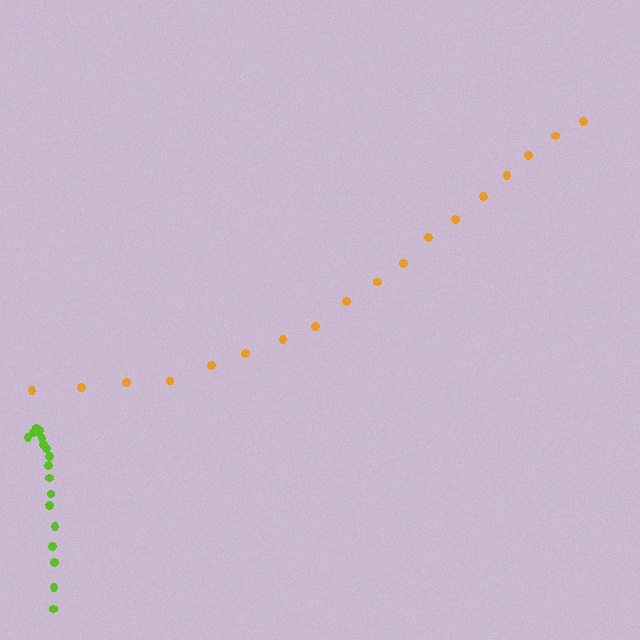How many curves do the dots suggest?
There are 2 distinct paths.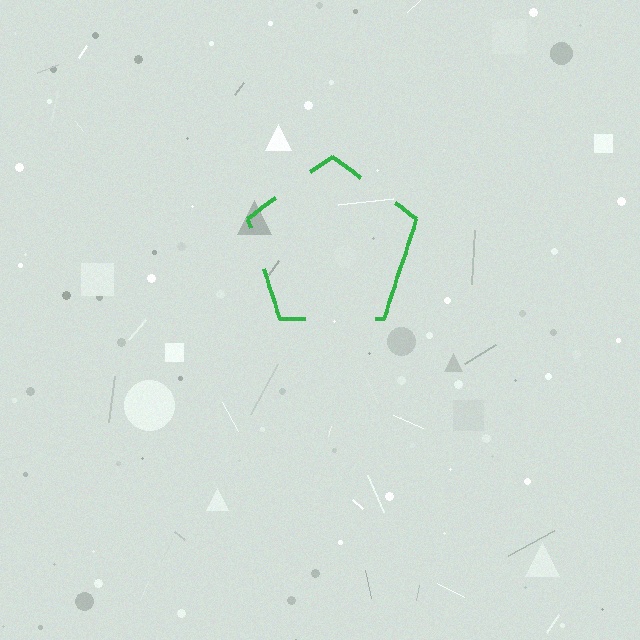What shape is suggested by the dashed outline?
The dashed outline suggests a pentagon.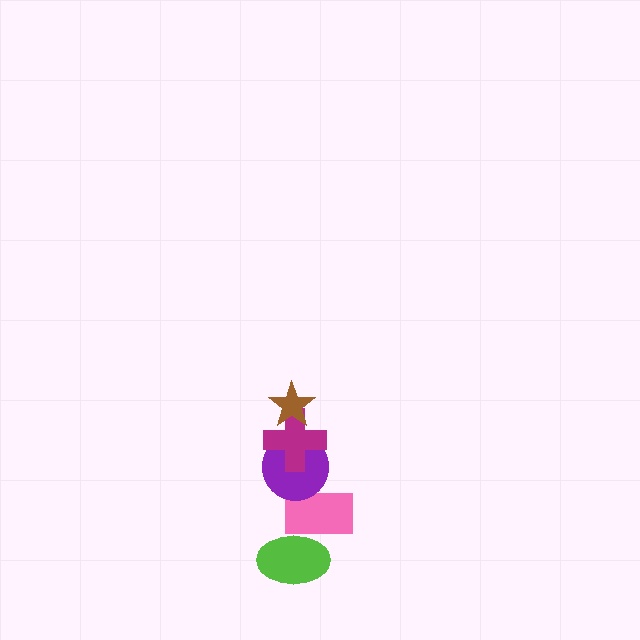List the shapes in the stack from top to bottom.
From top to bottom: the brown star, the magenta cross, the purple circle, the pink rectangle, the lime ellipse.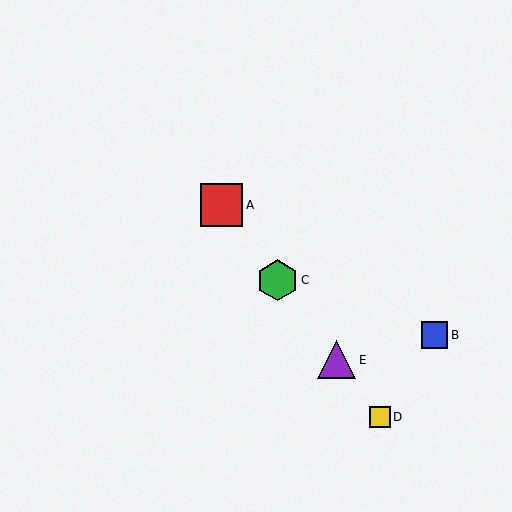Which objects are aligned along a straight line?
Objects A, C, D, E are aligned along a straight line.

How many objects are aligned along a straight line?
4 objects (A, C, D, E) are aligned along a straight line.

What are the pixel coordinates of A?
Object A is at (222, 205).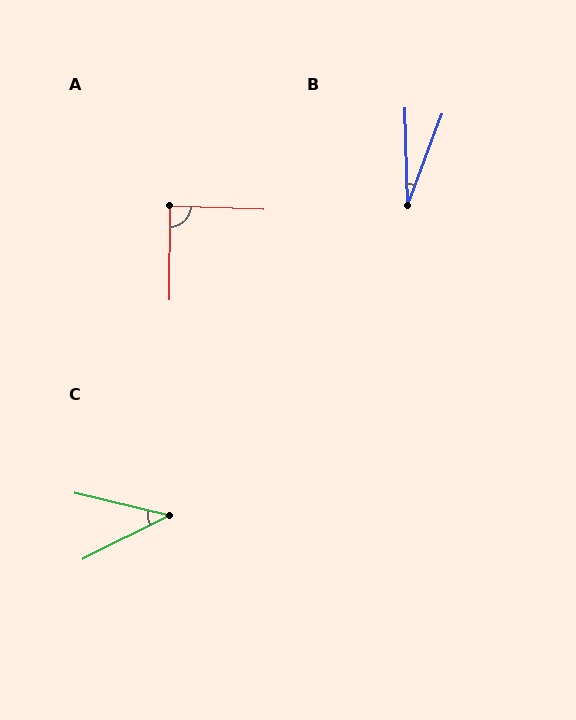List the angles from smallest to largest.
B (22°), C (40°), A (88°).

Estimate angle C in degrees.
Approximately 40 degrees.